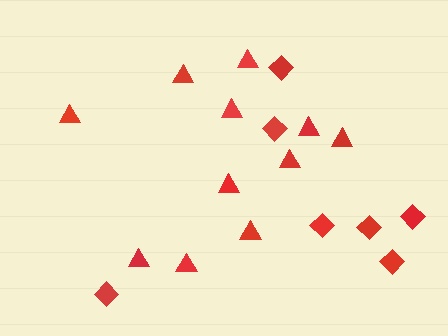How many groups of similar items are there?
There are 2 groups: one group of diamonds (7) and one group of triangles (11).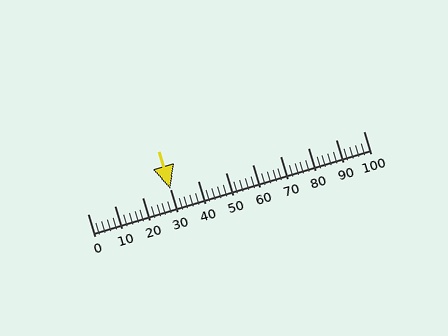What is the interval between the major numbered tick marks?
The major tick marks are spaced 10 units apart.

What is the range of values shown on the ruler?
The ruler shows values from 0 to 100.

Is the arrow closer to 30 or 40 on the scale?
The arrow is closer to 30.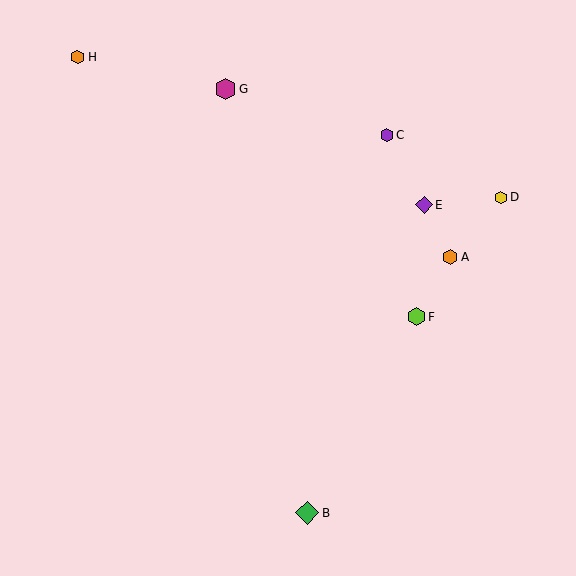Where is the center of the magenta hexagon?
The center of the magenta hexagon is at (226, 89).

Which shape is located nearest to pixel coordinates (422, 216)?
The purple diamond (labeled E) at (424, 205) is nearest to that location.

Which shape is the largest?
The green diamond (labeled B) is the largest.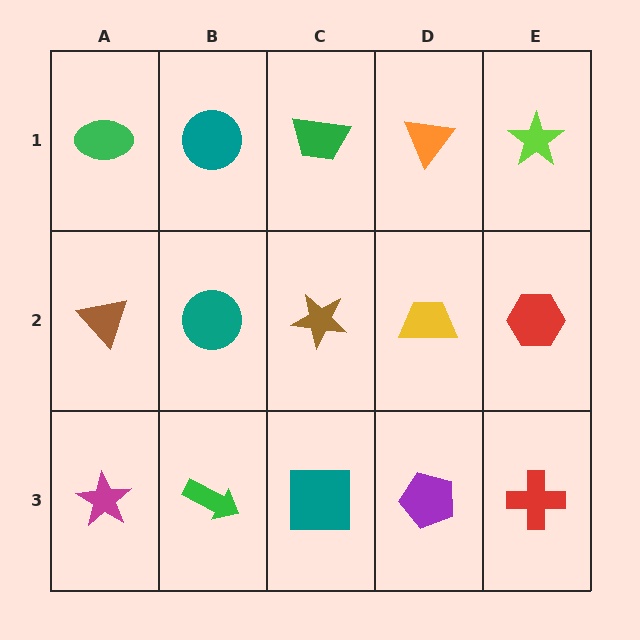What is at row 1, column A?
A green ellipse.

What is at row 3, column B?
A green arrow.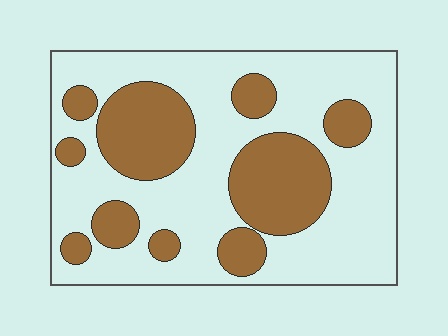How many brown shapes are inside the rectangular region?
10.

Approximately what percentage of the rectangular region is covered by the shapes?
Approximately 35%.